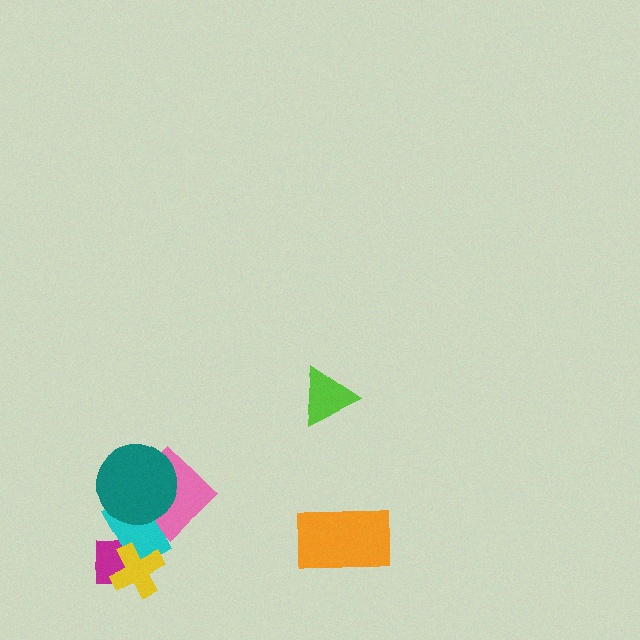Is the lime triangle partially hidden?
No, no other shape covers it.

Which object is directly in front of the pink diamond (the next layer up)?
The cyan rectangle is directly in front of the pink diamond.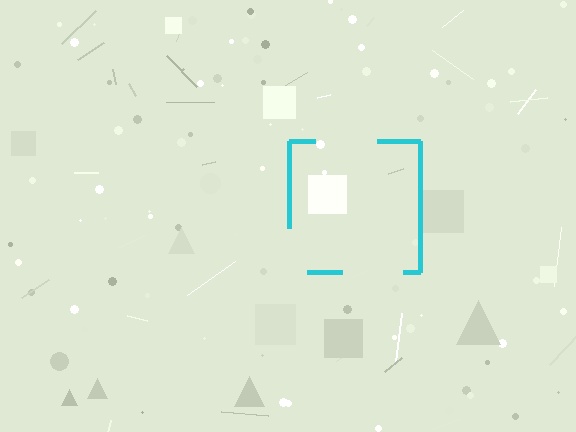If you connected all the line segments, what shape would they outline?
They would outline a square.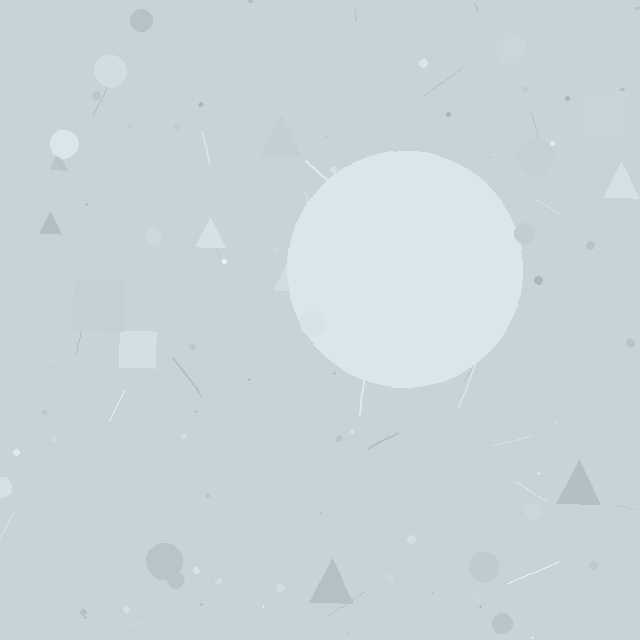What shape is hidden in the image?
A circle is hidden in the image.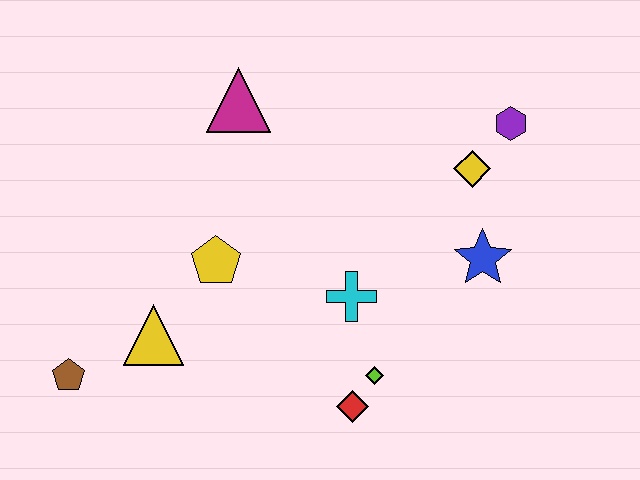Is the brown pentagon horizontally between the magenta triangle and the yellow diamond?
No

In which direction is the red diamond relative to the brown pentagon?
The red diamond is to the right of the brown pentagon.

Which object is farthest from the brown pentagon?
The purple hexagon is farthest from the brown pentagon.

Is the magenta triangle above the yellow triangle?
Yes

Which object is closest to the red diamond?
The lime diamond is closest to the red diamond.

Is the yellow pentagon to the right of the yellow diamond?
No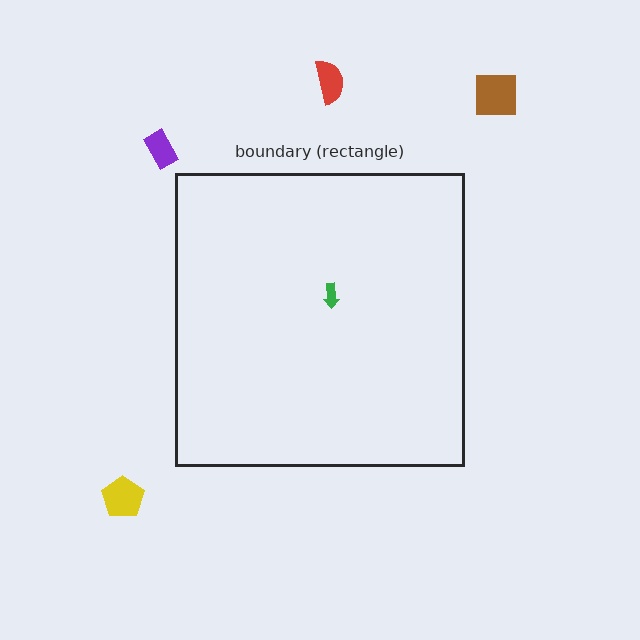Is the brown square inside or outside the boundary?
Outside.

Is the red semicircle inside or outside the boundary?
Outside.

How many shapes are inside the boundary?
1 inside, 4 outside.